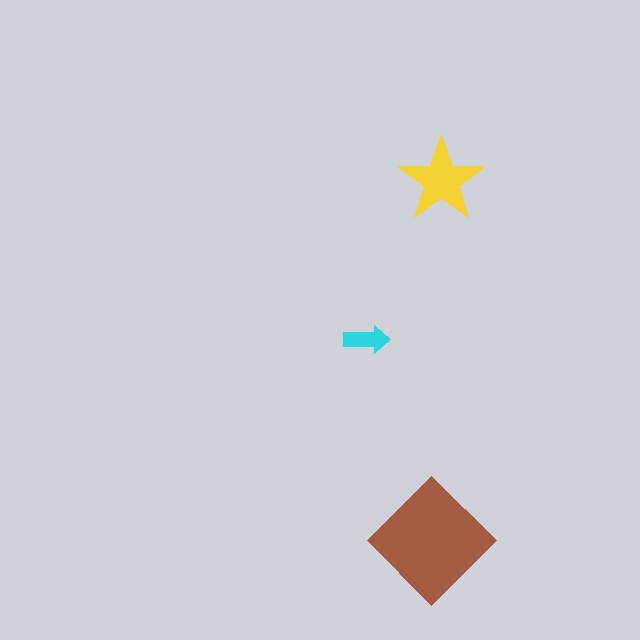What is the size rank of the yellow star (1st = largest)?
2nd.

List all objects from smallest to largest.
The cyan arrow, the yellow star, the brown diamond.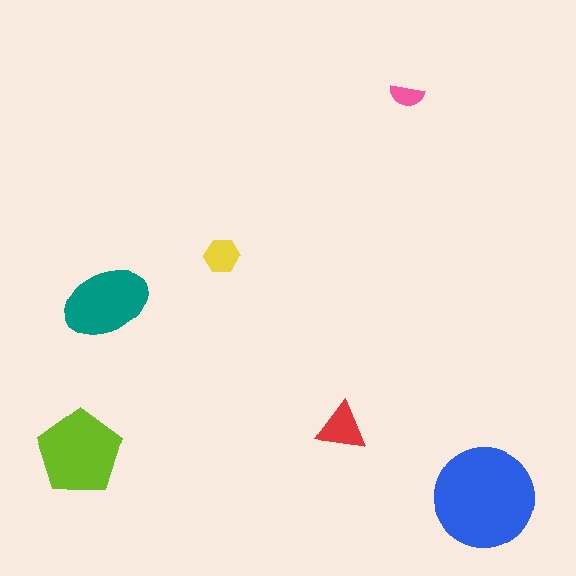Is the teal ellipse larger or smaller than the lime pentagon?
Smaller.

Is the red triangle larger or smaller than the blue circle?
Smaller.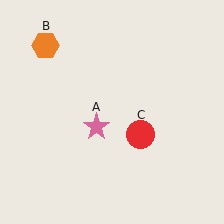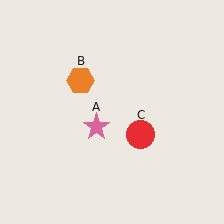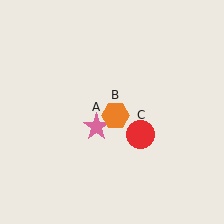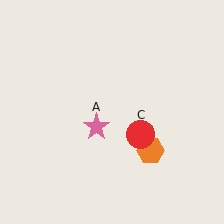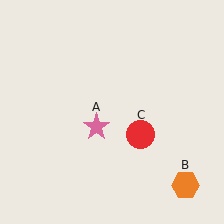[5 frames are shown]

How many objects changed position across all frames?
1 object changed position: orange hexagon (object B).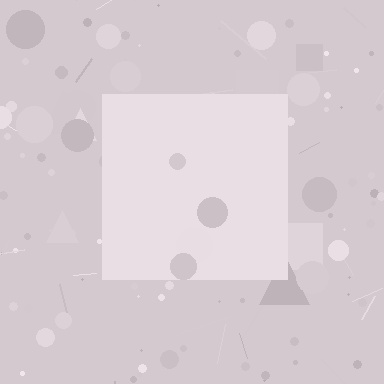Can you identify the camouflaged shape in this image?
The camouflaged shape is a square.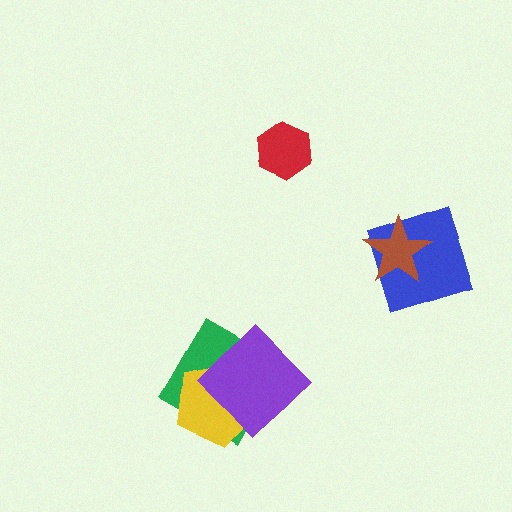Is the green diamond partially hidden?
Yes, it is partially covered by another shape.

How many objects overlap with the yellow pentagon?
2 objects overlap with the yellow pentagon.